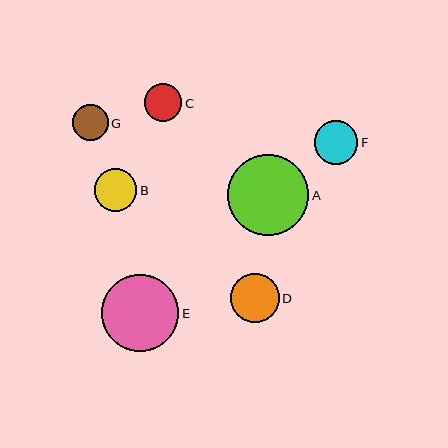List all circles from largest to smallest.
From largest to smallest: A, E, D, F, B, C, G.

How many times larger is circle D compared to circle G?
Circle D is approximately 1.4 times the size of circle G.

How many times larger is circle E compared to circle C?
Circle E is approximately 2.1 times the size of circle C.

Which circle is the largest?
Circle A is the largest with a size of approximately 81 pixels.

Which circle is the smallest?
Circle G is the smallest with a size of approximately 36 pixels.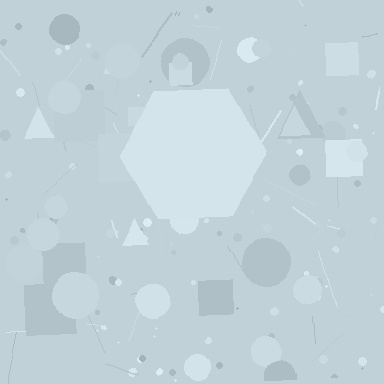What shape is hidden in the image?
A hexagon is hidden in the image.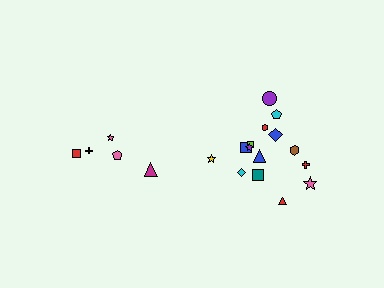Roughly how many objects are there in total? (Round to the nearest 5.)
Roughly 20 objects in total.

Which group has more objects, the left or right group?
The right group.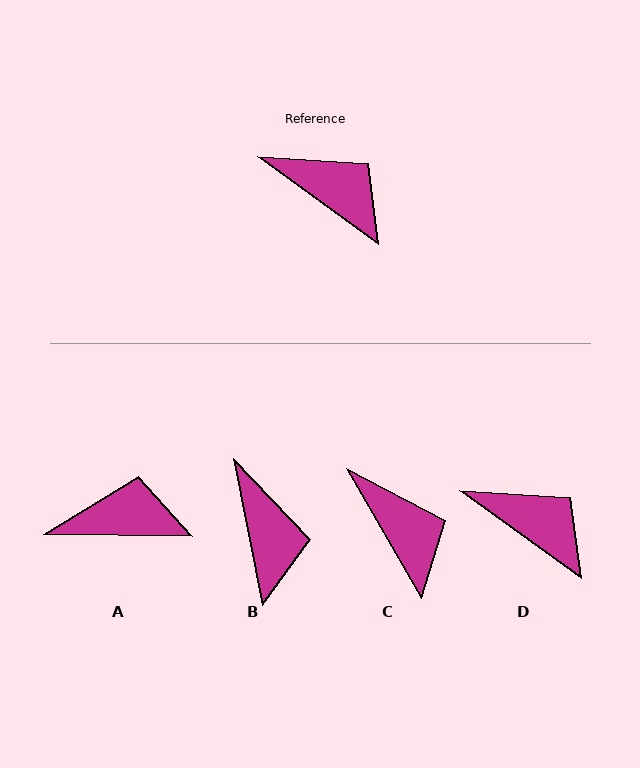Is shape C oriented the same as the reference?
No, it is off by about 24 degrees.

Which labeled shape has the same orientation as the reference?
D.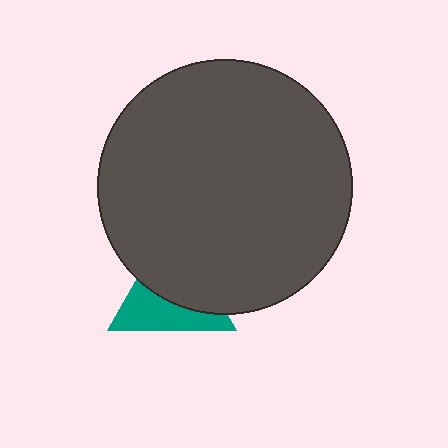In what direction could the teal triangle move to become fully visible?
The teal triangle could move down. That would shift it out from behind the dark gray circle entirely.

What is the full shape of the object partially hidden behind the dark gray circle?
The partially hidden object is a teal triangle.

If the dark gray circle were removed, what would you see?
You would see the complete teal triangle.